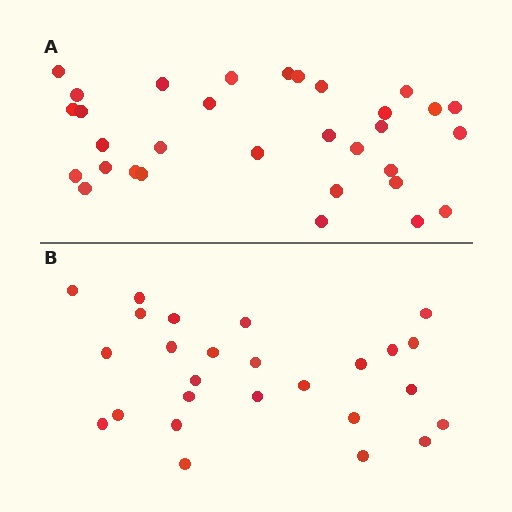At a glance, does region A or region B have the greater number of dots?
Region A (the top region) has more dots.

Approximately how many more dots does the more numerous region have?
Region A has about 6 more dots than region B.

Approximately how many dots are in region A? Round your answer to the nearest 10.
About 30 dots. (The exact count is 32, which rounds to 30.)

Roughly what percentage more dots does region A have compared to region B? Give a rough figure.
About 25% more.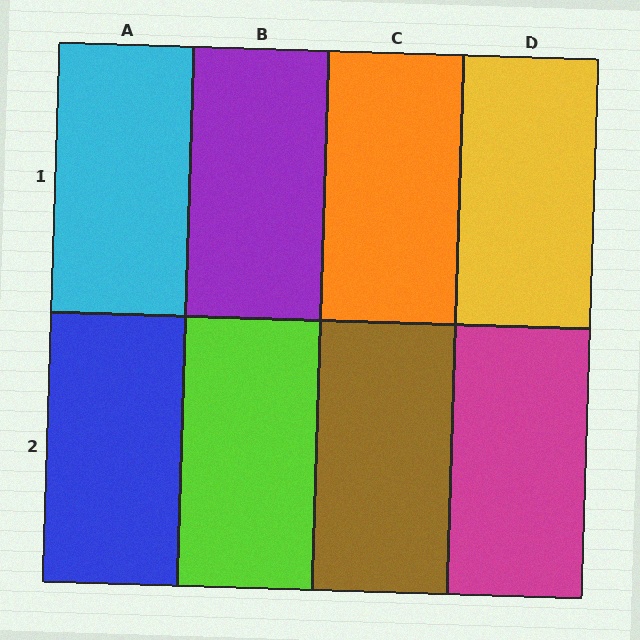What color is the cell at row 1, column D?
Yellow.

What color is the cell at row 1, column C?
Orange.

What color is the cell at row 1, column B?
Purple.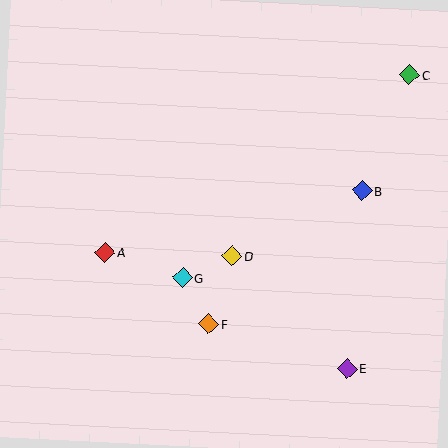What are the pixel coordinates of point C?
Point C is at (409, 75).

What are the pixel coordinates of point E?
Point E is at (347, 369).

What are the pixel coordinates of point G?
Point G is at (183, 278).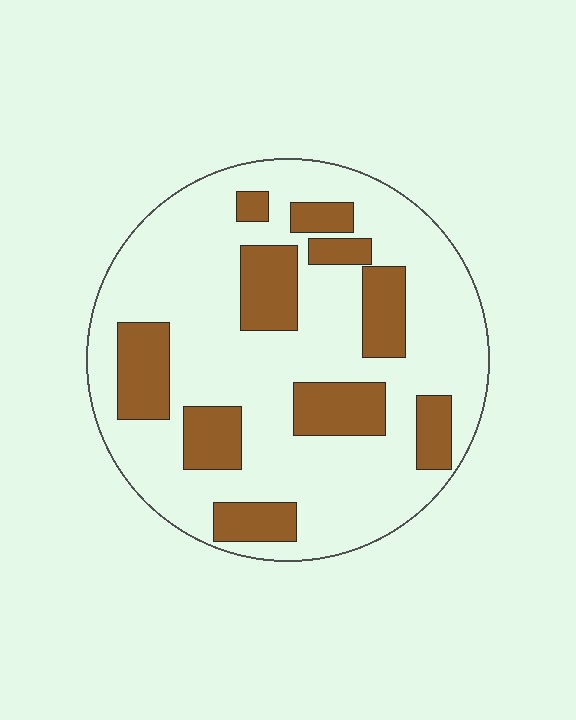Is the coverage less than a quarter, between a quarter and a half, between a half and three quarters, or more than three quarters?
Between a quarter and a half.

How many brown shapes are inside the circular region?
10.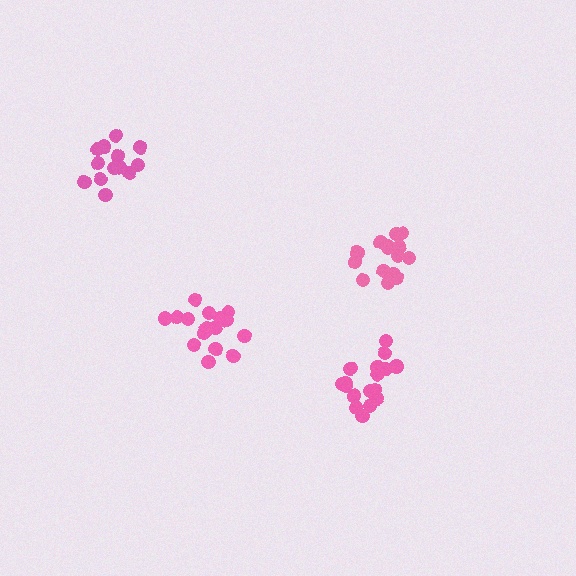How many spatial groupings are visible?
There are 4 spatial groupings.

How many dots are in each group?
Group 1: 15 dots, Group 2: 17 dots, Group 3: 13 dots, Group 4: 17 dots (62 total).